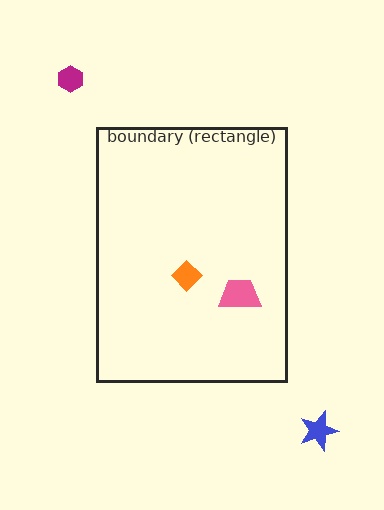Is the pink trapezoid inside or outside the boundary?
Inside.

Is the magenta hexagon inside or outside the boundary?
Outside.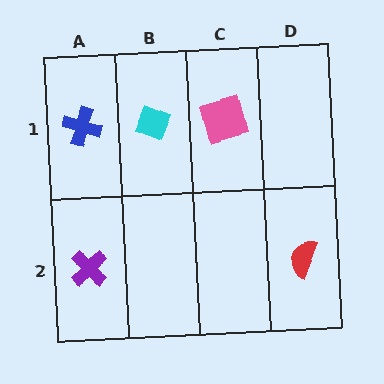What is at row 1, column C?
A pink square.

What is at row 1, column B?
A cyan diamond.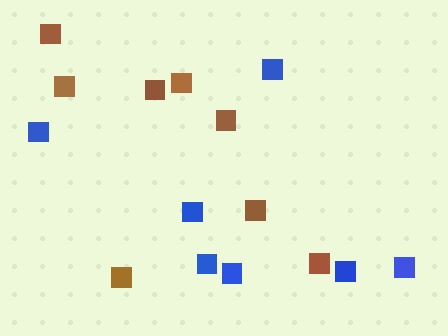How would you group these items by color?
There are 2 groups: one group of brown squares (8) and one group of blue squares (7).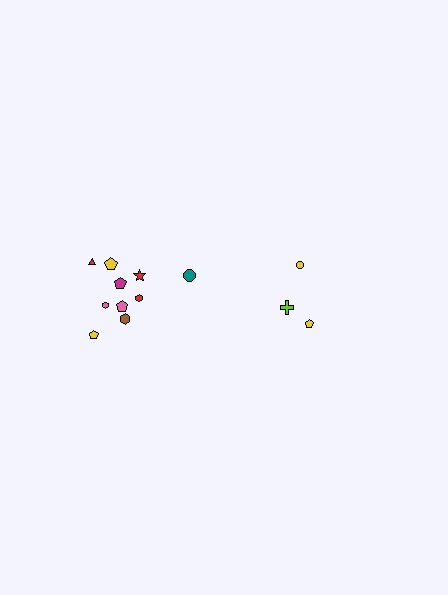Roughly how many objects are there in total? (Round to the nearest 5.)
Roughly 15 objects in total.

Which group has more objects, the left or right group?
The left group.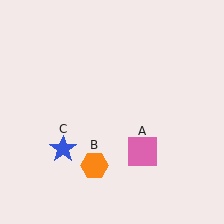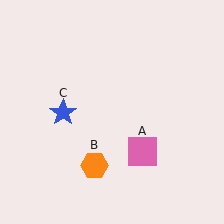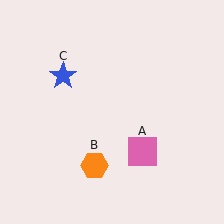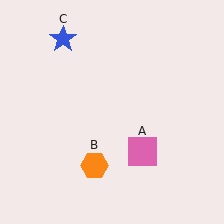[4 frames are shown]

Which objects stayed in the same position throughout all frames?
Pink square (object A) and orange hexagon (object B) remained stationary.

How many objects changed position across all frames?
1 object changed position: blue star (object C).